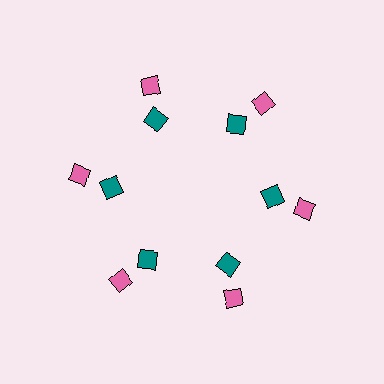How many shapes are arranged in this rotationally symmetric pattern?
There are 12 shapes, arranged in 6 groups of 2.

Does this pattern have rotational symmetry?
Yes, this pattern has 6-fold rotational symmetry. It looks the same after rotating 60 degrees around the center.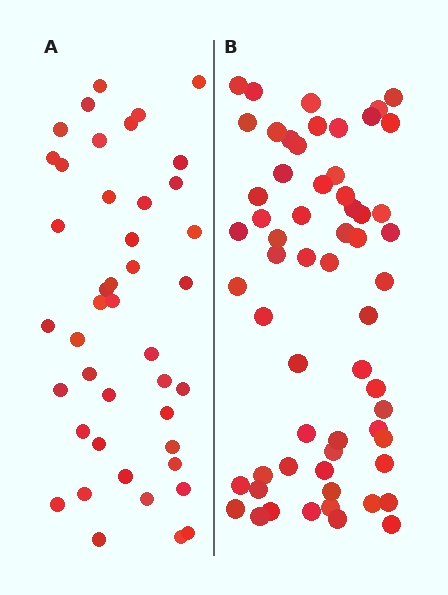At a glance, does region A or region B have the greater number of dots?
Region B (the right region) has more dots.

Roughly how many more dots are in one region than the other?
Region B has approximately 15 more dots than region A.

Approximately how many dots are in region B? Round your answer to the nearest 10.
About 60 dots.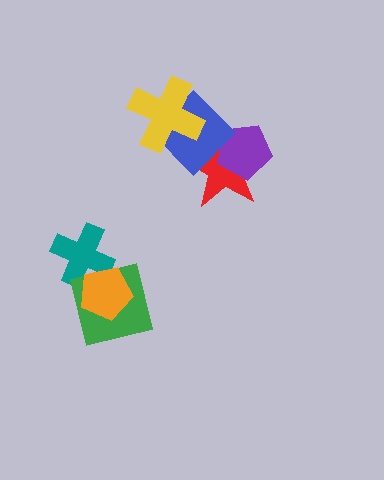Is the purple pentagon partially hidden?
Yes, it is partially covered by another shape.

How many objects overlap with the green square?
2 objects overlap with the green square.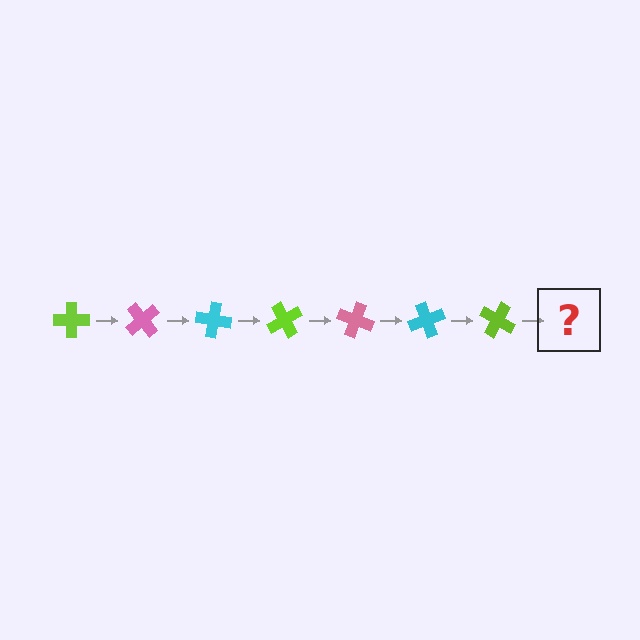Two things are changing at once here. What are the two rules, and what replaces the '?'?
The two rules are that it rotates 50 degrees each step and the color cycles through lime, pink, and cyan. The '?' should be a pink cross, rotated 350 degrees from the start.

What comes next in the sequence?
The next element should be a pink cross, rotated 350 degrees from the start.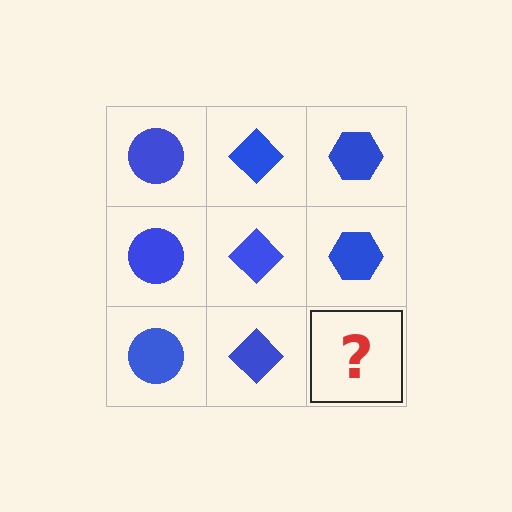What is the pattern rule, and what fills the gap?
The rule is that each column has a consistent shape. The gap should be filled with a blue hexagon.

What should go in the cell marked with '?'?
The missing cell should contain a blue hexagon.